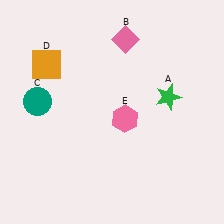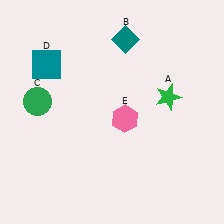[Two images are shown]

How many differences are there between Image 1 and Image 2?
There are 3 differences between the two images.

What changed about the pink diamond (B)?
In Image 1, B is pink. In Image 2, it changed to teal.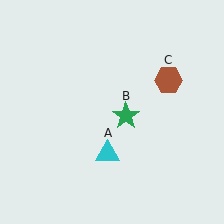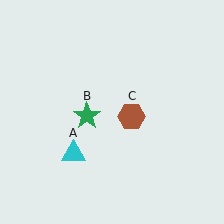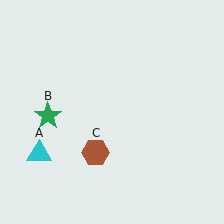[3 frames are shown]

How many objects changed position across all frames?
3 objects changed position: cyan triangle (object A), green star (object B), brown hexagon (object C).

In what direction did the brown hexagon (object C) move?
The brown hexagon (object C) moved down and to the left.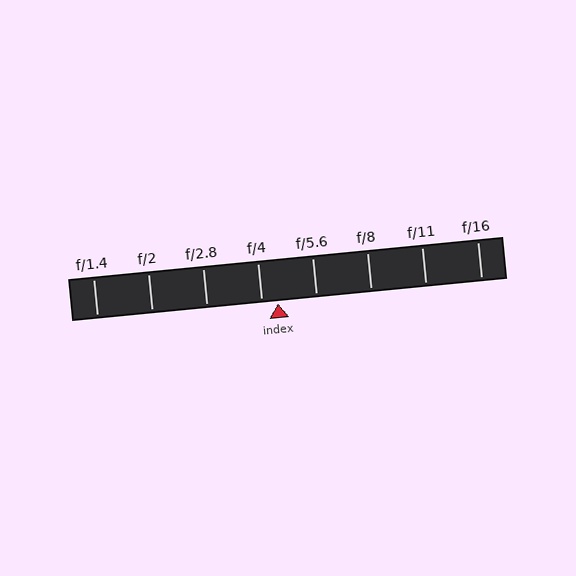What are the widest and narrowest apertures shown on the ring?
The widest aperture shown is f/1.4 and the narrowest is f/16.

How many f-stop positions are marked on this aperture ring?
There are 8 f-stop positions marked.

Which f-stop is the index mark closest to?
The index mark is closest to f/4.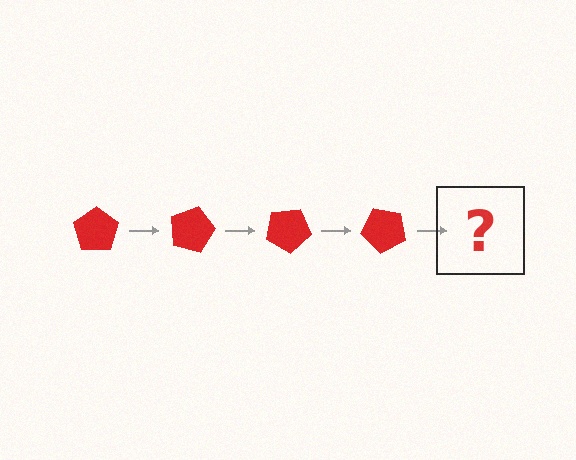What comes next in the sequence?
The next element should be a red pentagon rotated 60 degrees.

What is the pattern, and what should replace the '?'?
The pattern is that the pentagon rotates 15 degrees each step. The '?' should be a red pentagon rotated 60 degrees.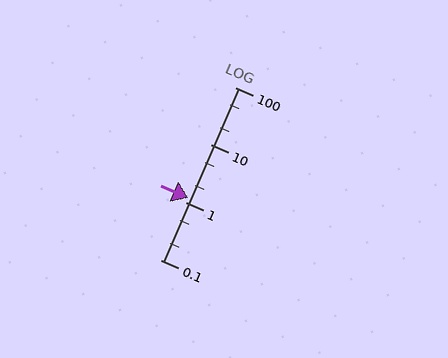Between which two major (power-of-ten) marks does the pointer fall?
The pointer is between 1 and 10.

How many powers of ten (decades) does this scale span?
The scale spans 3 decades, from 0.1 to 100.